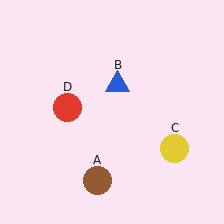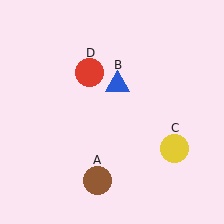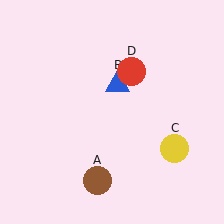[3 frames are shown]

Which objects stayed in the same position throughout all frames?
Brown circle (object A) and blue triangle (object B) and yellow circle (object C) remained stationary.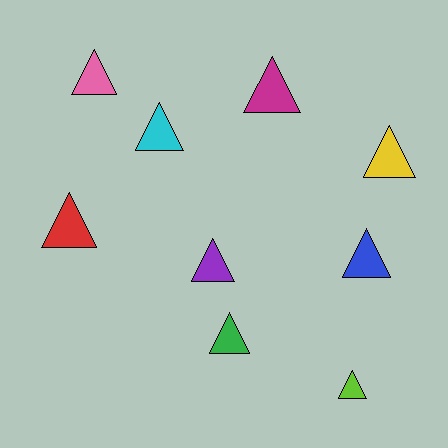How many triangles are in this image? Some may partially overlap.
There are 9 triangles.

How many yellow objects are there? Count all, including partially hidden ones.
There is 1 yellow object.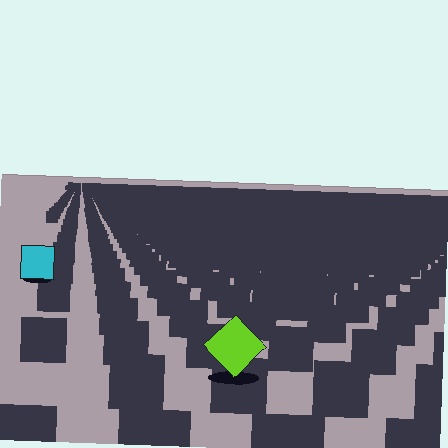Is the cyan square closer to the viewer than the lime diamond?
No. The lime diamond is closer — you can tell from the texture gradient: the ground texture is coarser near it.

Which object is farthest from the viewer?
The cyan square is farthest from the viewer. It appears smaller and the ground texture around it is denser.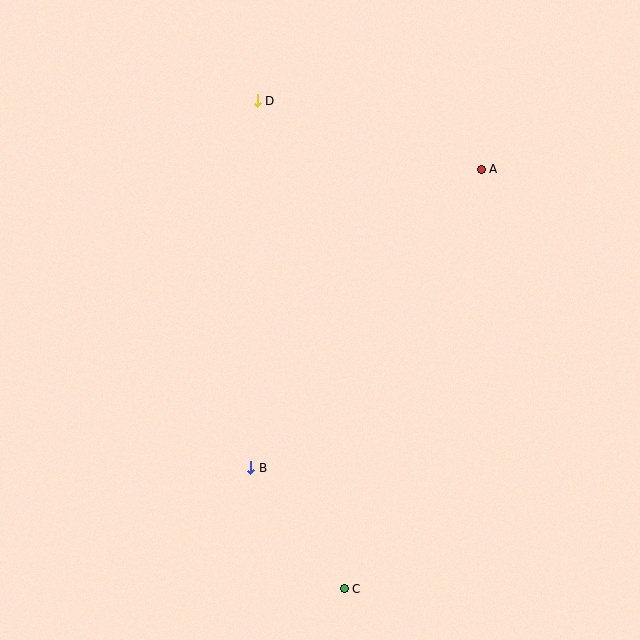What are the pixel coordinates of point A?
Point A is at (481, 169).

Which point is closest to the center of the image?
Point B at (251, 468) is closest to the center.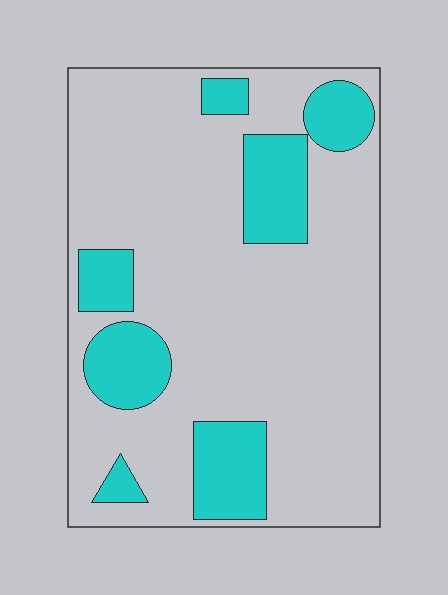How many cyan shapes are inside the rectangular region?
7.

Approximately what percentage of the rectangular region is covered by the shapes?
Approximately 20%.